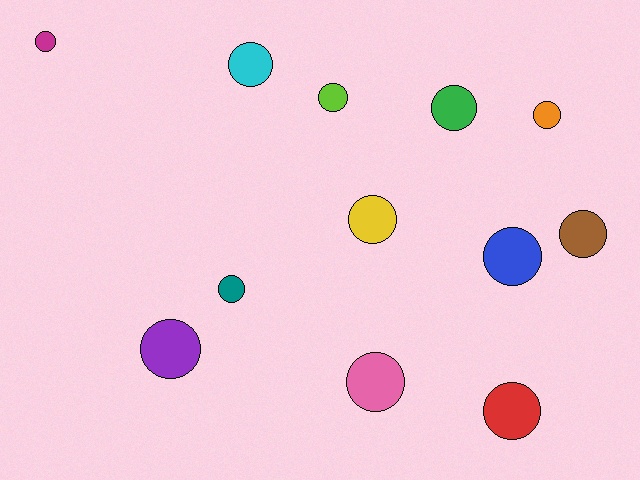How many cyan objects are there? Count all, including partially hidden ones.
There is 1 cyan object.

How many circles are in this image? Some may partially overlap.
There are 12 circles.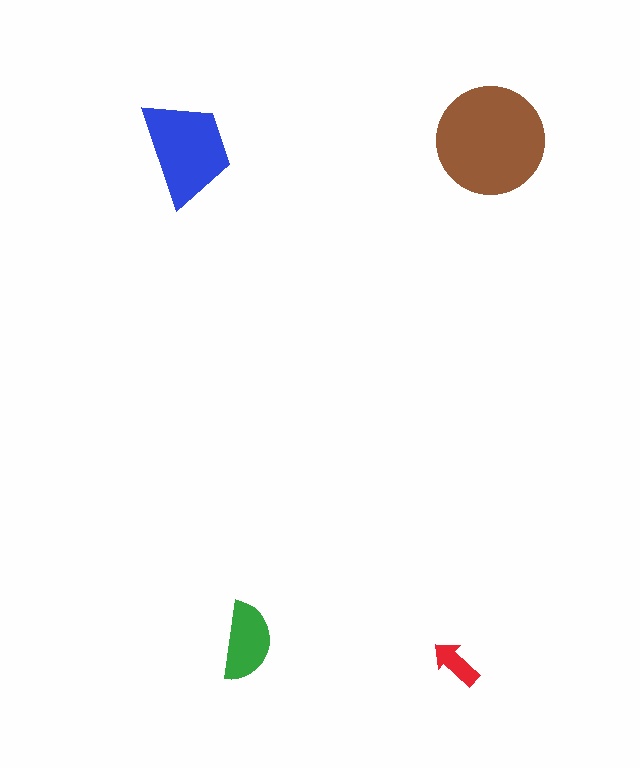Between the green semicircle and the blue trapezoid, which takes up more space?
The blue trapezoid.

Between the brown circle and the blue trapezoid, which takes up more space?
The brown circle.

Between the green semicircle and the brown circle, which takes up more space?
The brown circle.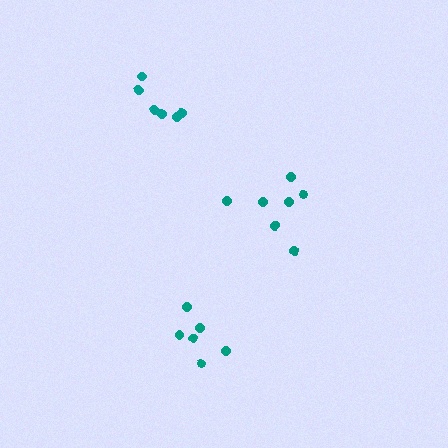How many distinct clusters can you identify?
There are 3 distinct clusters.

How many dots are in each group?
Group 1: 6 dots, Group 2: 7 dots, Group 3: 6 dots (19 total).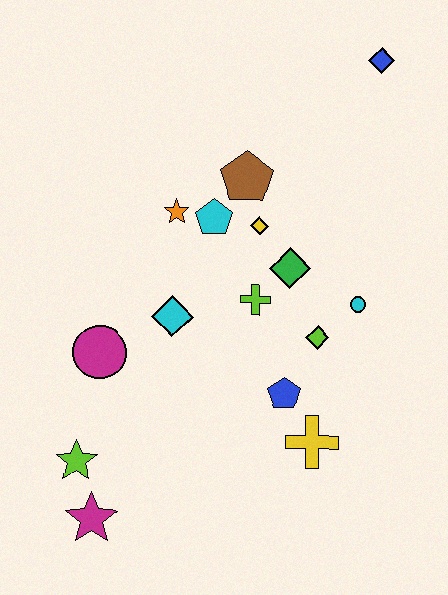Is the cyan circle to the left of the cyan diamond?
No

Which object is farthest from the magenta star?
The blue diamond is farthest from the magenta star.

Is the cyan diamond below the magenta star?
No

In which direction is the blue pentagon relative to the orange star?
The blue pentagon is below the orange star.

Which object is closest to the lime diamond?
The cyan circle is closest to the lime diamond.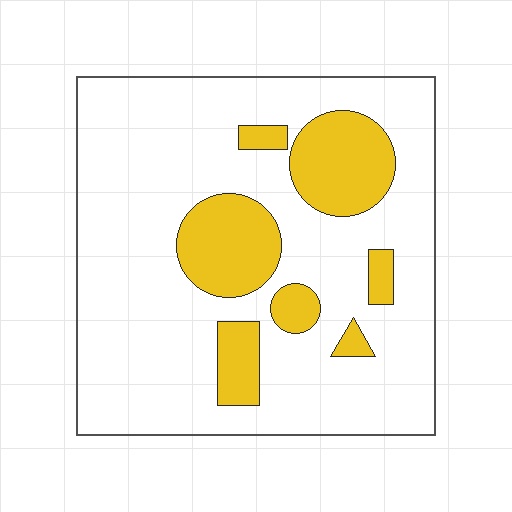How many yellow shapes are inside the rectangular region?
7.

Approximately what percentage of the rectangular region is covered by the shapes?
Approximately 20%.